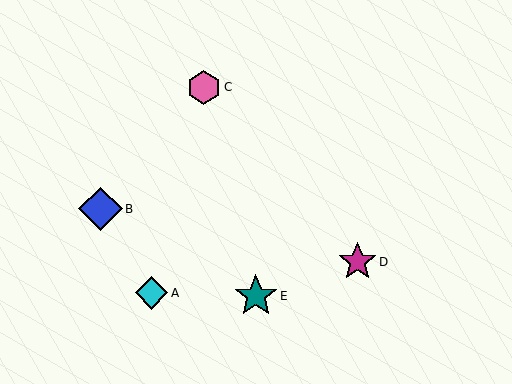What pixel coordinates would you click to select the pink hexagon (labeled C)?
Click at (204, 87) to select the pink hexagon C.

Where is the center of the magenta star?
The center of the magenta star is at (357, 262).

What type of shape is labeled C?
Shape C is a pink hexagon.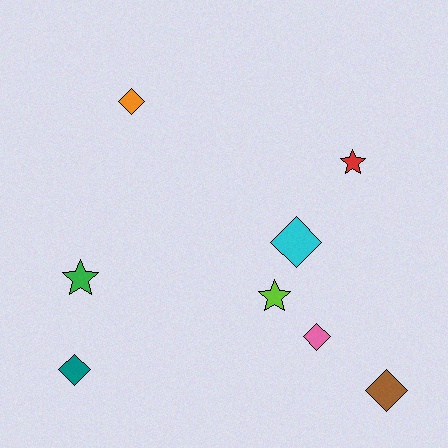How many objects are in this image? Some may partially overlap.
There are 8 objects.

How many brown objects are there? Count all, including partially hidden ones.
There is 1 brown object.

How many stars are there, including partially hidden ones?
There are 3 stars.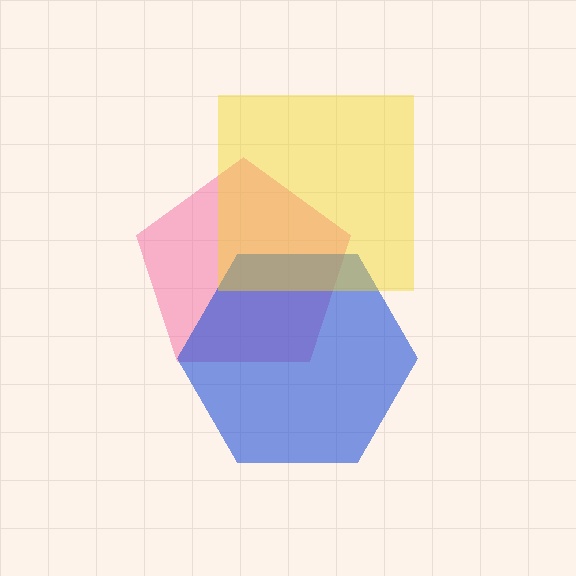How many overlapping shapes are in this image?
There are 3 overlapping shapes in the image.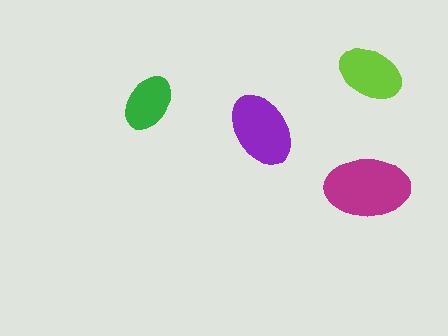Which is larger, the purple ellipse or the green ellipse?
The purple one.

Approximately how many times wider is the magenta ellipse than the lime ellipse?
About 1.5 times wider.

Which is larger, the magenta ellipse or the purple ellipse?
The magenta one.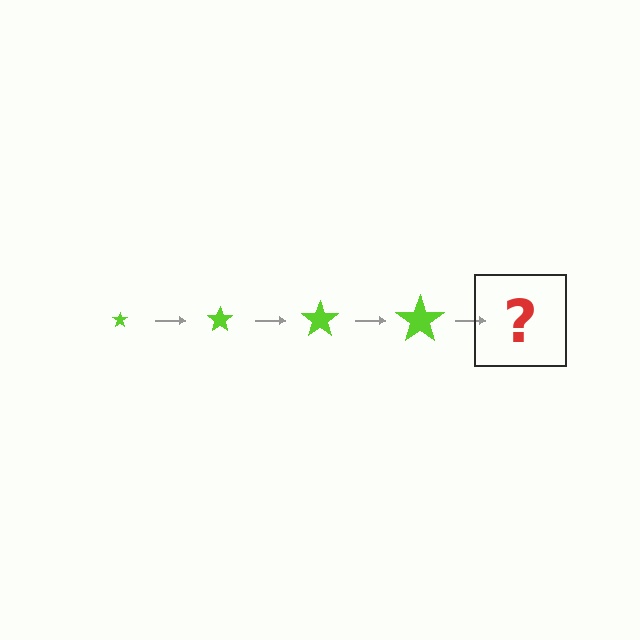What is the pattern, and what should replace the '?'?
The pattern is that the star gets progressively larger each step. The '?' should be a lime star, larger than the previous one.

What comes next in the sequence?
The next element should be a lime star, larger than the previous one.